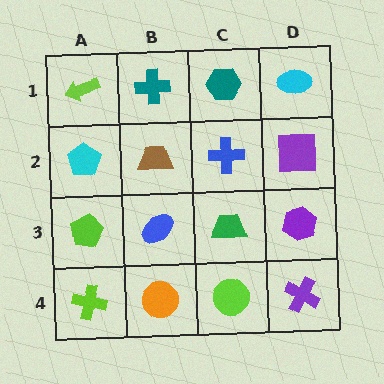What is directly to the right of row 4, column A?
An orange circle.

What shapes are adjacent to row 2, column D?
A cyan ellipse (row 1, column D), a purple hexagon (row 3, column D), a blue cross (row 2, column C).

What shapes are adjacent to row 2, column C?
A teal hexagon (row 1, column C), a green trapezoid (row 3, column C), a brown trapezoid (row 2, column B), a purple square (row 2, column D).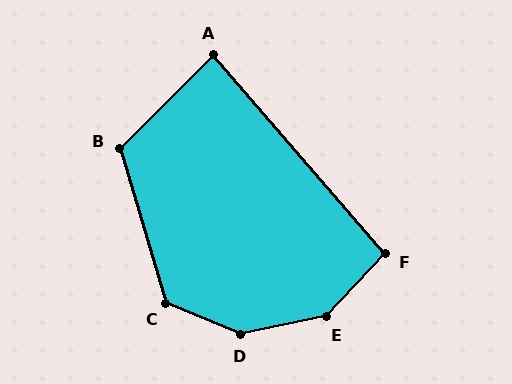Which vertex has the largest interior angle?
D, at approximately 146 degrees.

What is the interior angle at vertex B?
Approximately 118 degrees (obtuse).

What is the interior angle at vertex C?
Approximately 129 degrees (obtuse).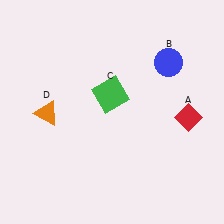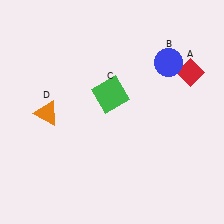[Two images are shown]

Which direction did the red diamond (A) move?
The red diamond (A) moved up.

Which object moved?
The red diamond (A) moved up.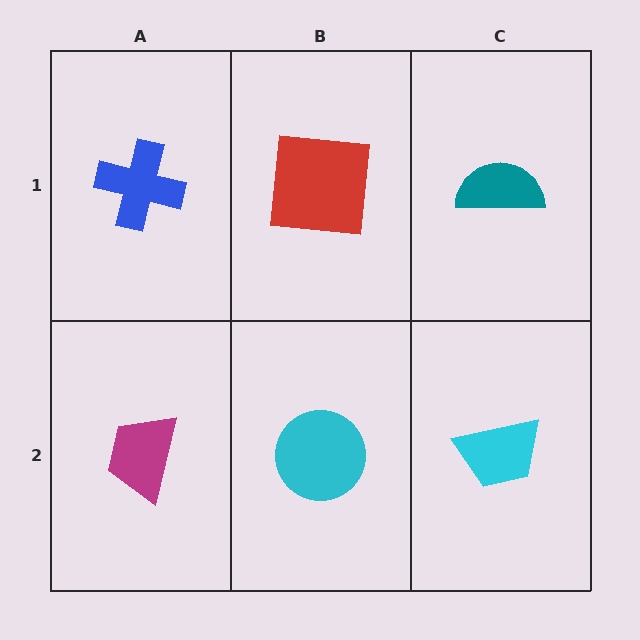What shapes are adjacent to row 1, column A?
A magenta trapezoid (row 2, column A), a red square (row 1, column B).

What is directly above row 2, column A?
A blue cross.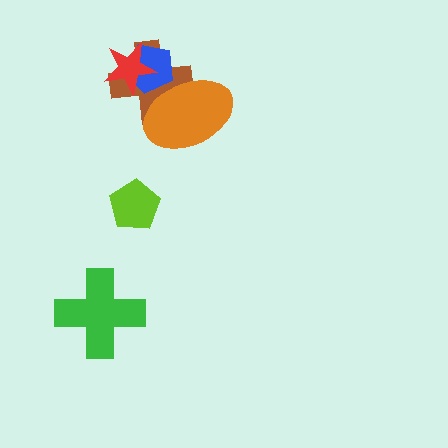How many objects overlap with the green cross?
0 objects overlap with the green cross.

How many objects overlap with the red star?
2 objects overlap with the red star.